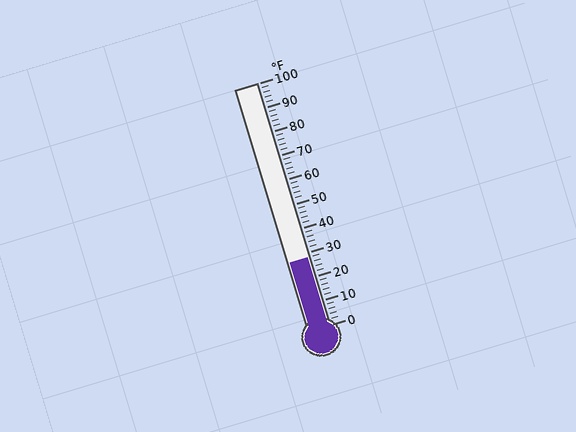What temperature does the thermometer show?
The thermometer shows approximately 28°F.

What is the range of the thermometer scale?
The thermometer scale ranges from 0°F to 100°F.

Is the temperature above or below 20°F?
The temperature is above 20°F.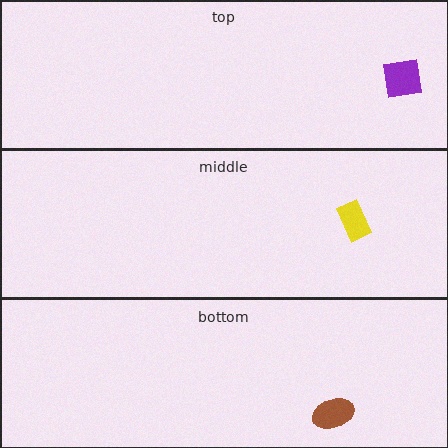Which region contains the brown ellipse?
The bottom region.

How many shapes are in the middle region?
1.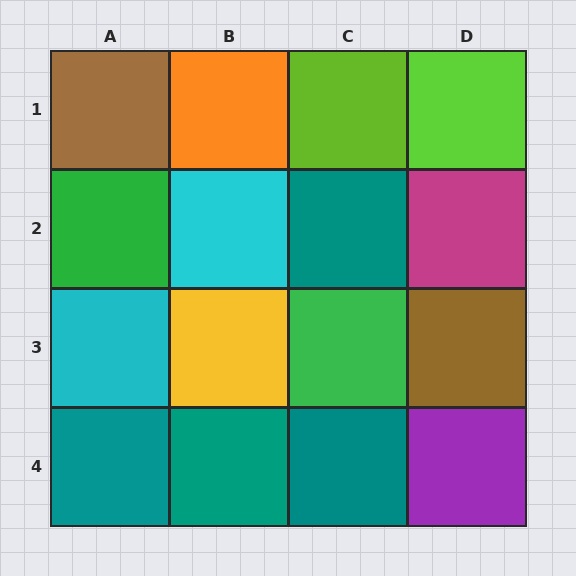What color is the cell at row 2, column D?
Magenta.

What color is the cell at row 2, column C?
Teal.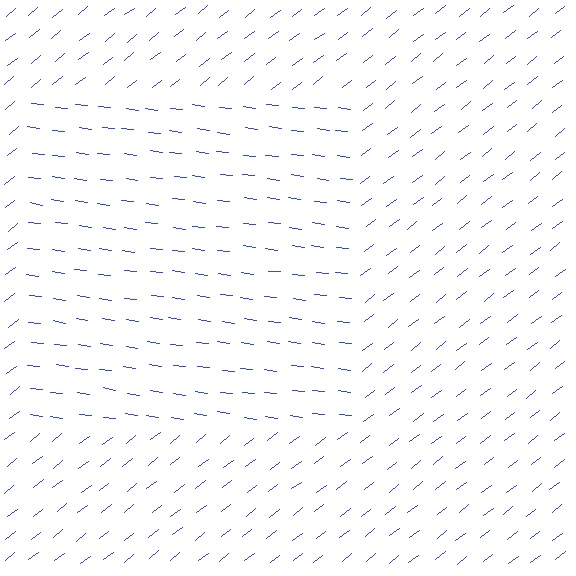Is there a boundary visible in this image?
Yes, there is a texture boundary formed by a change in line orientation.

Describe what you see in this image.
The image is filled with small blue line segments. A rectangle region in the image has lines oriented differently from the surrounding lines, creating a visible texture boundary.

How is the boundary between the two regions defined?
The boundary is defined purely by a change in line orientation (approximately 45 degrees difference). All lines are the same color and thickness.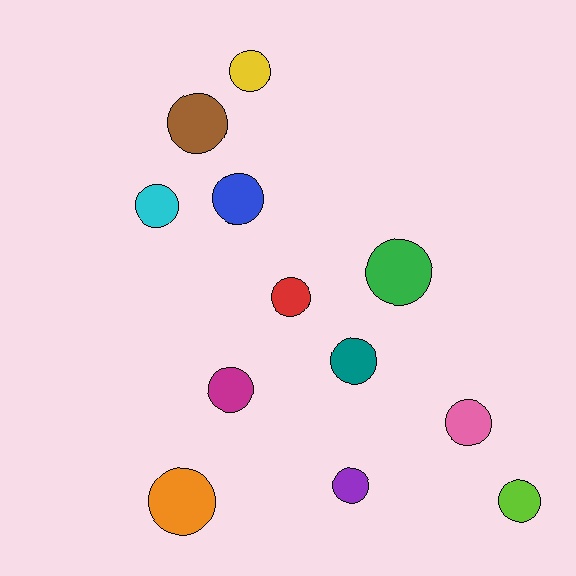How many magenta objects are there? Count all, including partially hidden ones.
There is 1 magenta object.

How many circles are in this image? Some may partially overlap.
There are 12 circles.